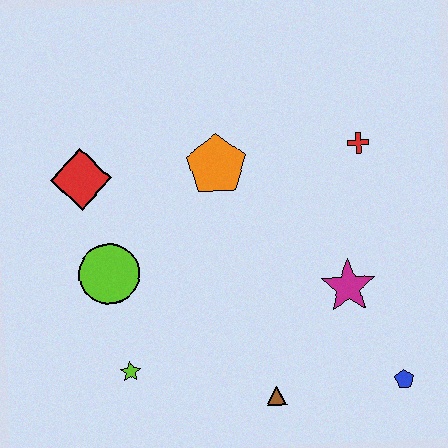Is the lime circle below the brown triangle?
No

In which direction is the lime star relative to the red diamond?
The lime star is below the red diamond.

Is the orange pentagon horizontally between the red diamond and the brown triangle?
Yes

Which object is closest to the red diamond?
The lime circle is closest to the red diamond.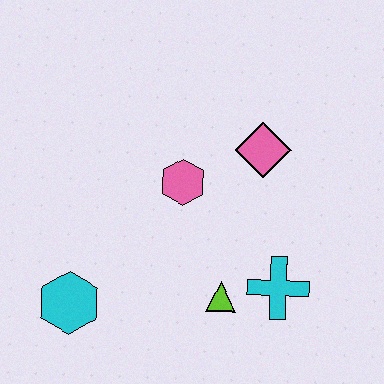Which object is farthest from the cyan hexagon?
The pink diamond is farthest from the cyan hexagon.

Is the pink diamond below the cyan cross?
No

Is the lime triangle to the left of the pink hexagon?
No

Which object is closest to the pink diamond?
The pink hexagon is closest to the pink diamond.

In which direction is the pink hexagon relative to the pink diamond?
The pink hexagon is to the left of the pink diamond.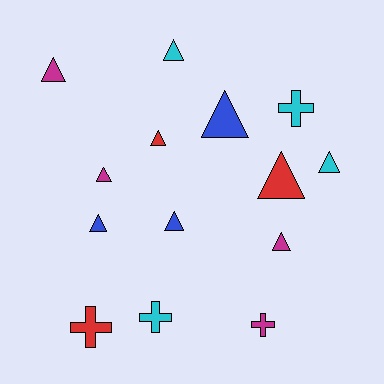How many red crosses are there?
There is 1 red cross.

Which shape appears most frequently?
Triangle, with 10 objects.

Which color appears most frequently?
Cyan, with 4 objects.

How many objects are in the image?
There are 14 objects.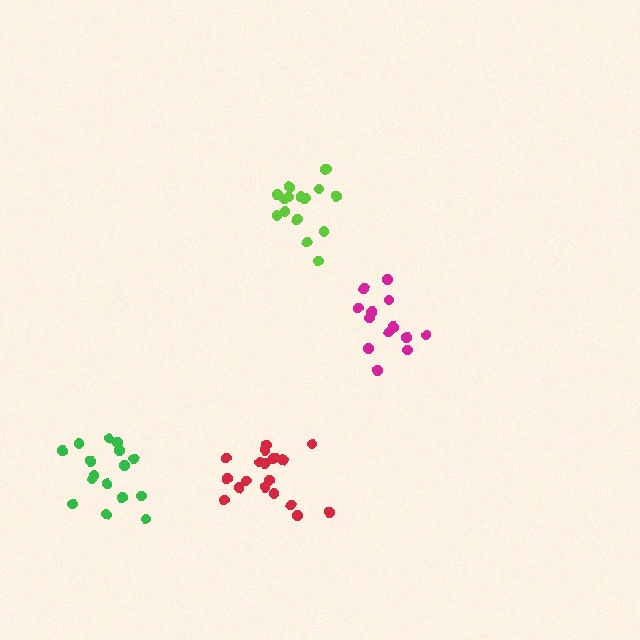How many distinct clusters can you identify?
There are 4 distinct clusters.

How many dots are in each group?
Group 1: 16 dots, Group 2: 16 dots, Group 3: 13 dots, Group 4: 19 dots (64 total).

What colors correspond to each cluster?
The clusters are colored: green, lime, magenta, red.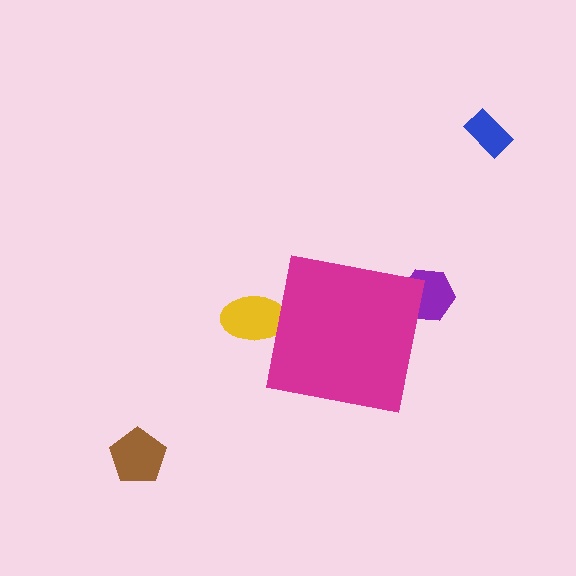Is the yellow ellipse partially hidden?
Yes, the yellow ellipse is partially hidden behind the magenta square.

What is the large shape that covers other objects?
A magenta square.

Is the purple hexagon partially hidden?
Yes, the purple hexagon is partially hidden behind the magenta square.